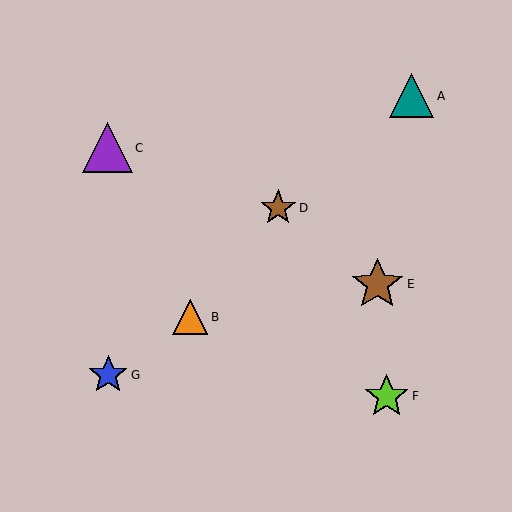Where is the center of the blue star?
The center of the blue star is at (108, 375).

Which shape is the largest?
The brown star (labeled E) is the largest.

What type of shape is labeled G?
Shape G is a blue star.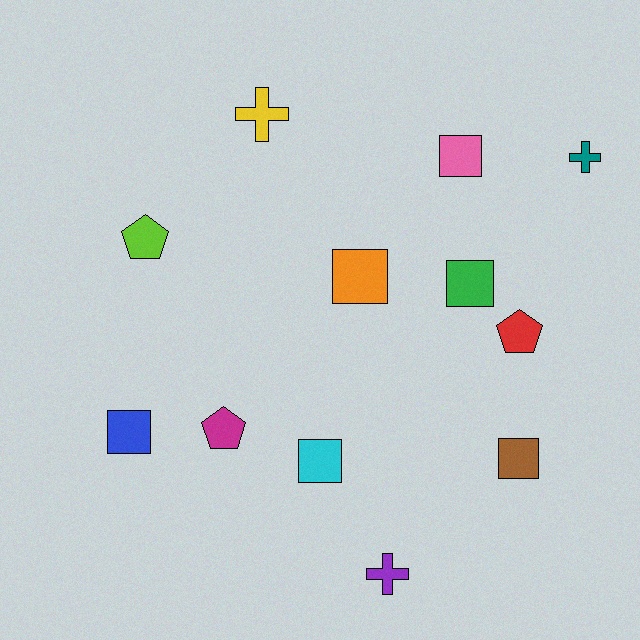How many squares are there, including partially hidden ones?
There are 6 squares.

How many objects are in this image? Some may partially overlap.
There are 12 objects.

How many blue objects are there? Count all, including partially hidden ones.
There is 1 blue object.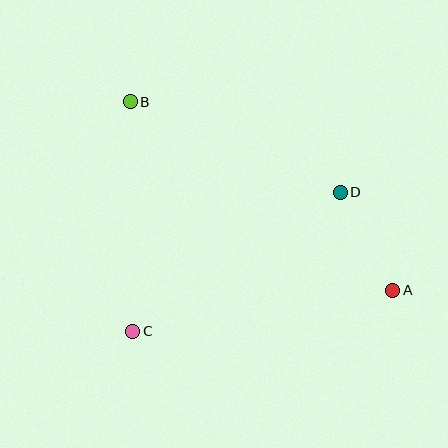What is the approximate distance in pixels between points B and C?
The distance between B and C is approximately 230 pixels.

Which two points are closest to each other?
Points A and D are closest to each other.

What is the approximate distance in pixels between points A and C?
The distance between A and C is approximately 263 pixels.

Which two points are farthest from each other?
Points A and B are farthest from each other.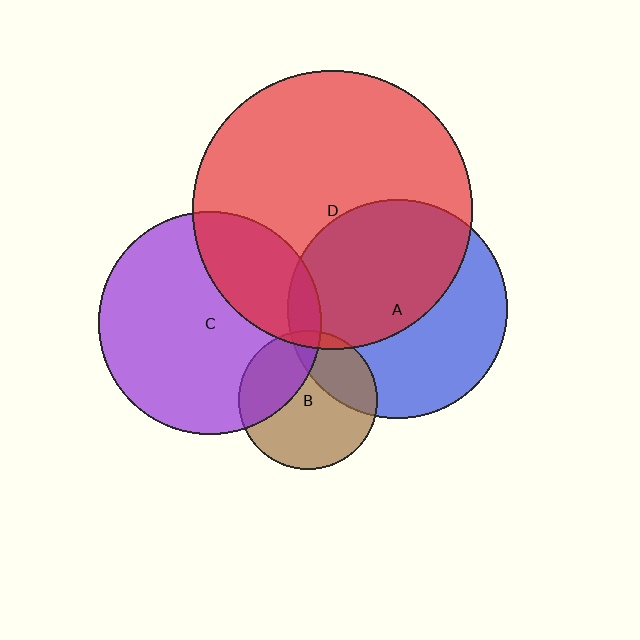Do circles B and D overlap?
Yes.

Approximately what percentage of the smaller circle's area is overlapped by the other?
Approximately 5%.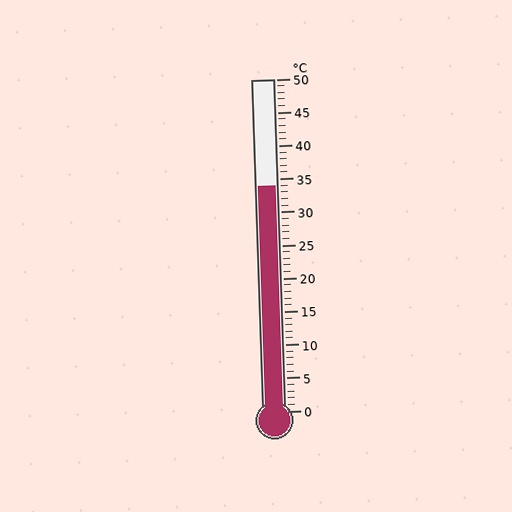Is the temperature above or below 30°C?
The temperature is above 30°C.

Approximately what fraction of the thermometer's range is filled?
The thermometer is filled to approximately 70% of its range.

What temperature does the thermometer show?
The thermometer shows approximately 34°C.